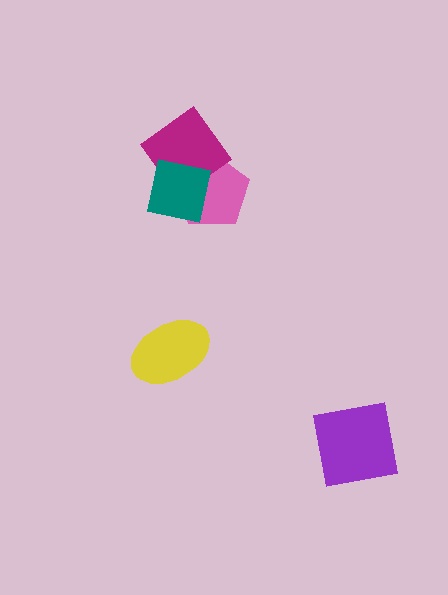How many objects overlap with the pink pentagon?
2 objects overlap with the pink pentagon.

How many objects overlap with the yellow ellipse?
0 objects overlap with the yellow ellipse.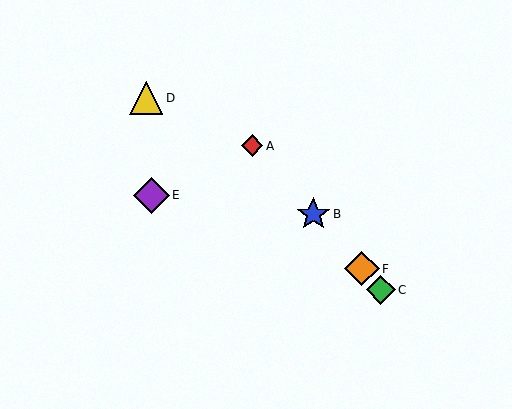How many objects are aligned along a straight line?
4 objects (A, B, C, F) are aligned along a straight line.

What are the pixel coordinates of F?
Object F is at (362, 269).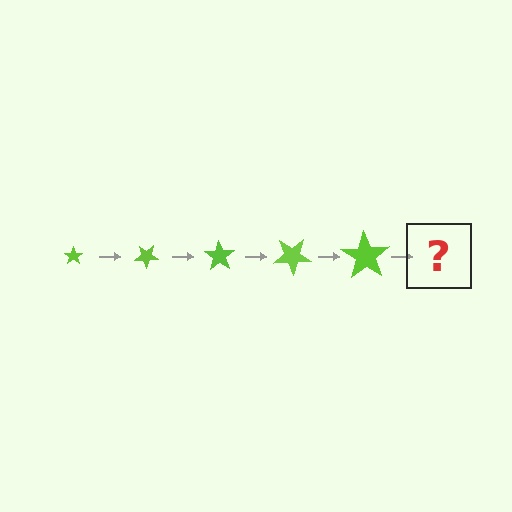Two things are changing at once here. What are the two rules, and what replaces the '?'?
The two rules are that the star grows larger each step and it rotates 35 degrees each step. The '?' should be a star, larger than the previous one and rotated 175 degrees from the start.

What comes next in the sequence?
The next element should be a star, larger than the previous one and rotated 175 degrees from the start.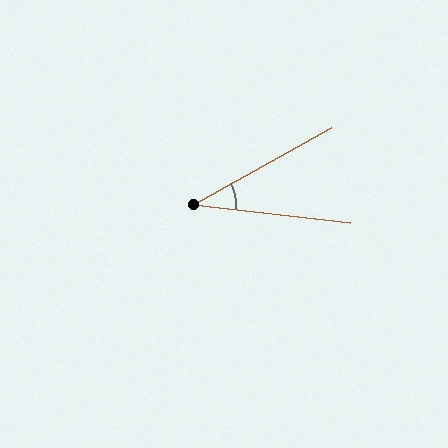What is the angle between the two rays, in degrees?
Approximately 36 degrees.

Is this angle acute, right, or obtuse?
It is acute.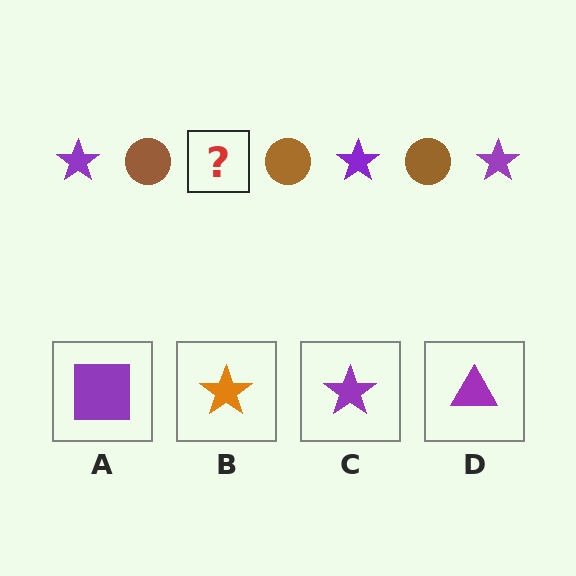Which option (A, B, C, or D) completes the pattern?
C.